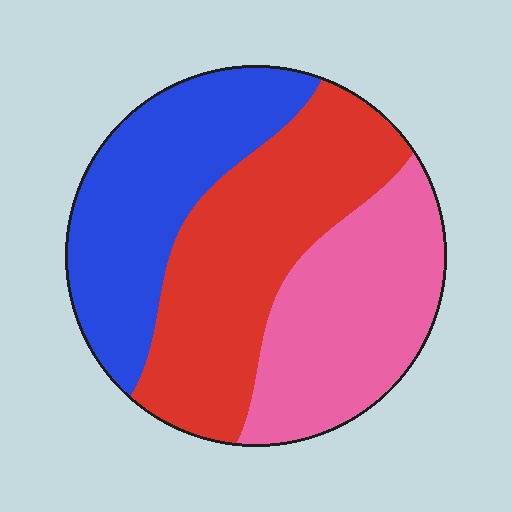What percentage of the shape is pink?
Pink covers 31% of the shape.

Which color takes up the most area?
Red, at roughly 40%.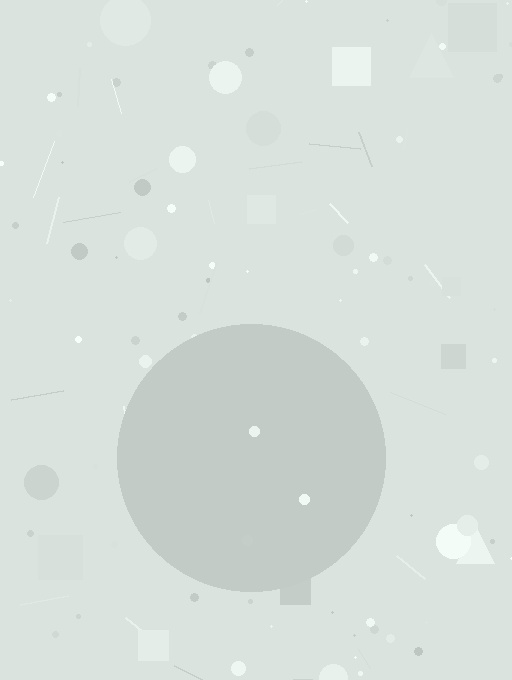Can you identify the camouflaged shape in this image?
The camouflaged shape is a circle.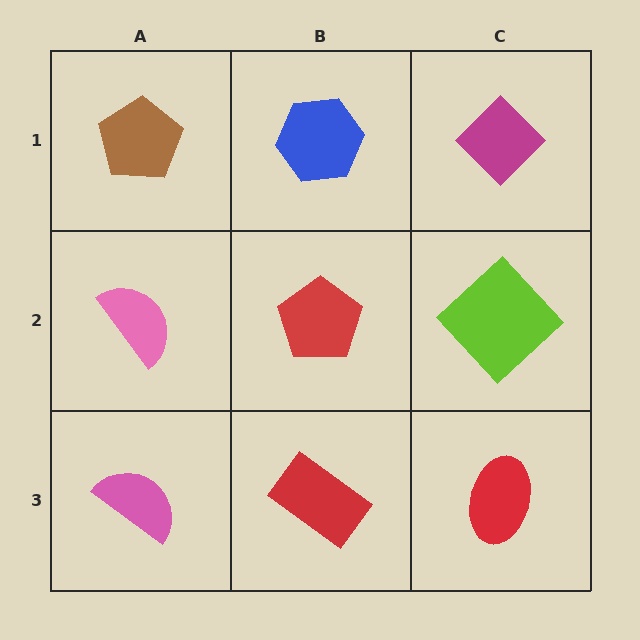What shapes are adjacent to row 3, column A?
A pink semicircle (row 2, column A), a red rectangle (row 3, column B).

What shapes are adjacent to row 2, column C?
A magenta diamond (row 1, column C), a red ellipse (row 3, column C), a red pentagon (row 2, column B).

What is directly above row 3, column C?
A lime diamond.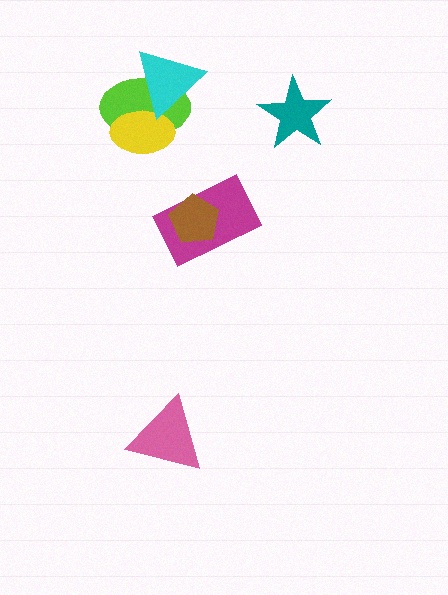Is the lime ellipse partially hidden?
Yes, it is partially covered by another shape.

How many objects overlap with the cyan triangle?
2 objects overlap with the cyan triangle.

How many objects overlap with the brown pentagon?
1 object overlaps with the brown pentagon.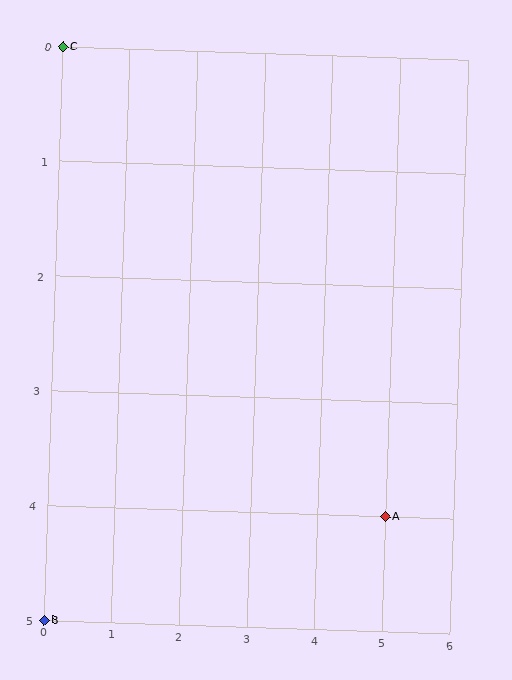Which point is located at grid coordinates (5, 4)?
Point A is at (5, 4).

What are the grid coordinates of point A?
Point A is at grid coordinates (5, 4).